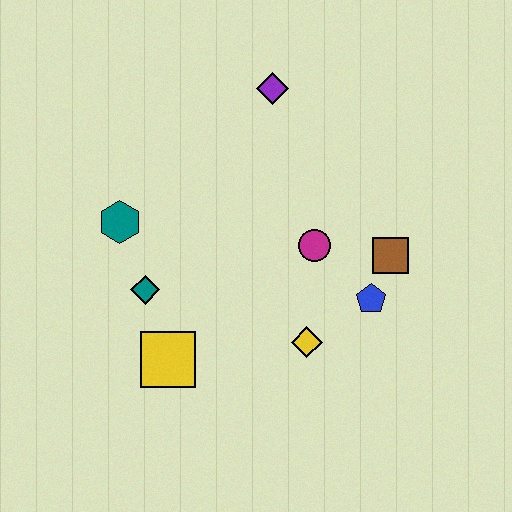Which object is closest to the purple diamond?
The magenta circle is closest to the purple diamond.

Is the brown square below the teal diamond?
No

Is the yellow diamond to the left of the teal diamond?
No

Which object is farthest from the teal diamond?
The brown square is farthest from the teal diamond.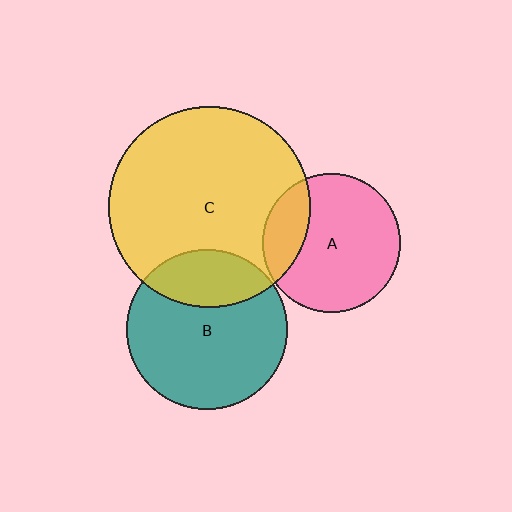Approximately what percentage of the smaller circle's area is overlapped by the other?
Approximately 20%.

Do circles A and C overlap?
Yes.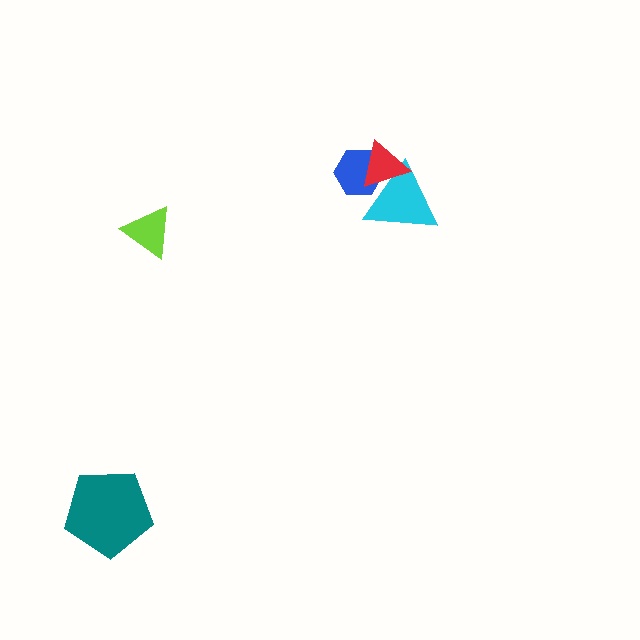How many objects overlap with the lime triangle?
0 objects overlap with the lime triangle.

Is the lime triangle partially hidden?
No, no other shape covers it.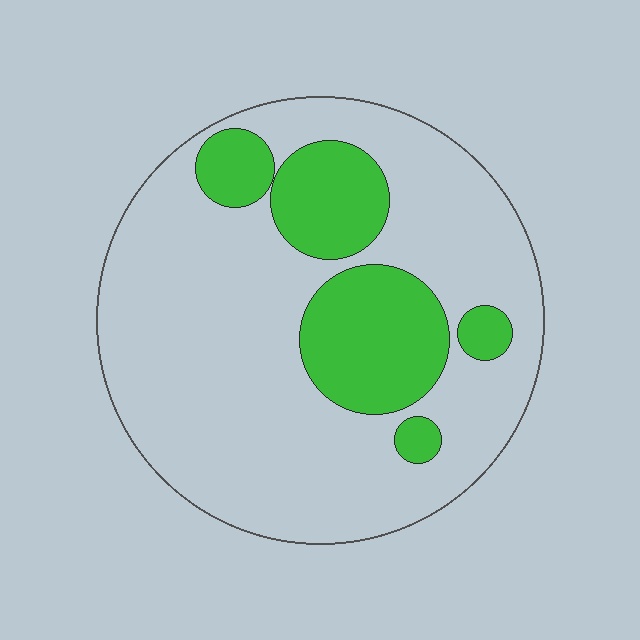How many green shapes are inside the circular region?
5.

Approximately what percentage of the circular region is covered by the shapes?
Approximately 25%.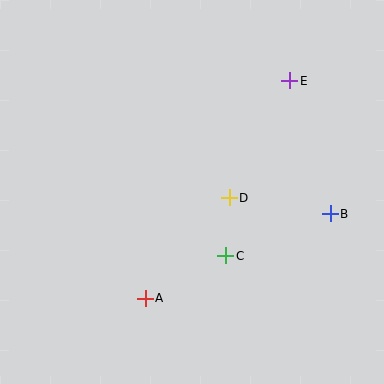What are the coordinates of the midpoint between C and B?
The midpoint between C and B is at (278, 235).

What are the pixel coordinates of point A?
Point A is at (145, 298).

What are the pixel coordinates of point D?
Point D is at (229, 198).